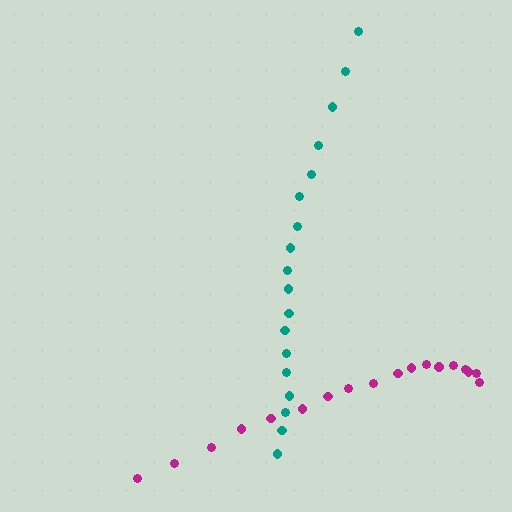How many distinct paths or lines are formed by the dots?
There are 2 distinct paths.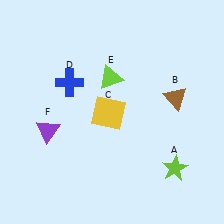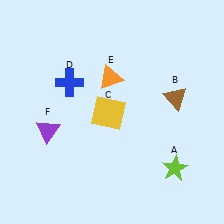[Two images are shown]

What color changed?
The triangle (E) changed from lime in Image 1 to orange in Image 2.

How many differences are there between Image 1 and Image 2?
There is 1 difference between the two images.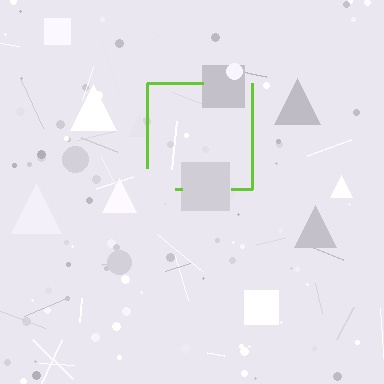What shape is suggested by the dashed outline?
The dashed outline suggests a square.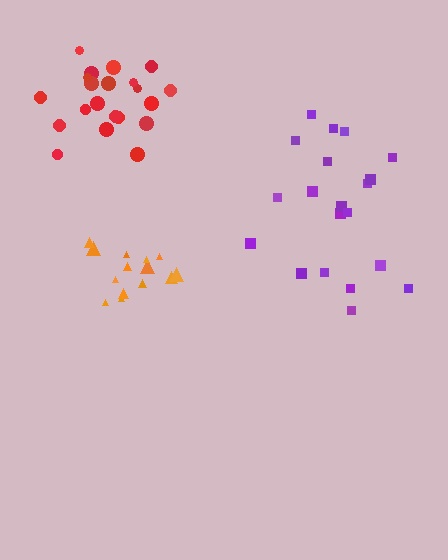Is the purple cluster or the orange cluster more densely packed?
Orange.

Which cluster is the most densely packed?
Orange.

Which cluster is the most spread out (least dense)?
Purple.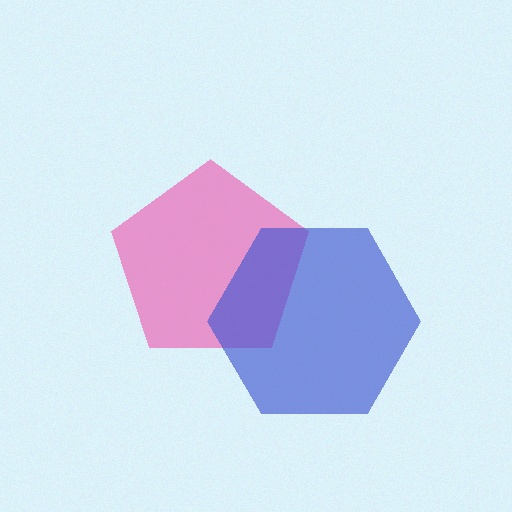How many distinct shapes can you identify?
There are 2 distinct shapes: a pink pentagon, a blue hexagon.